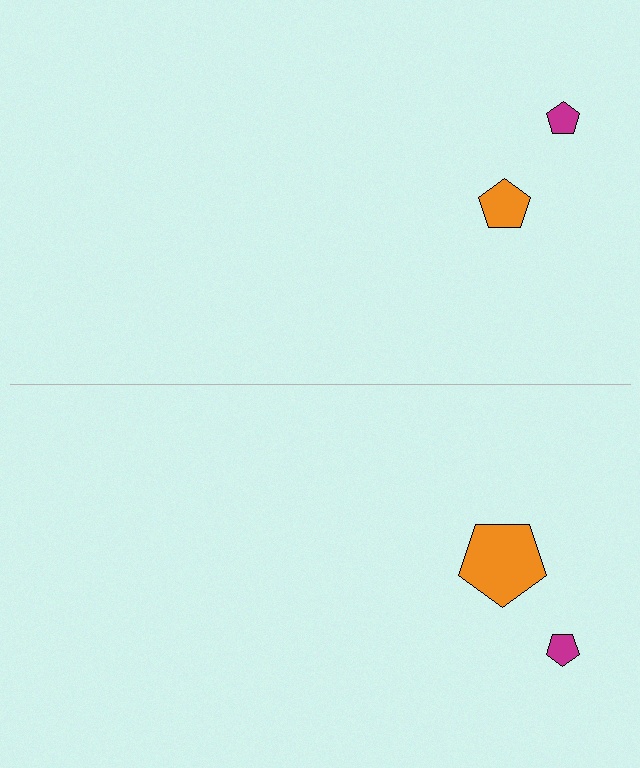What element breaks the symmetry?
The orange pentagon on the bottom side has a different size than its mirror counterpart.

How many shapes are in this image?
There are 4 shapes in this image.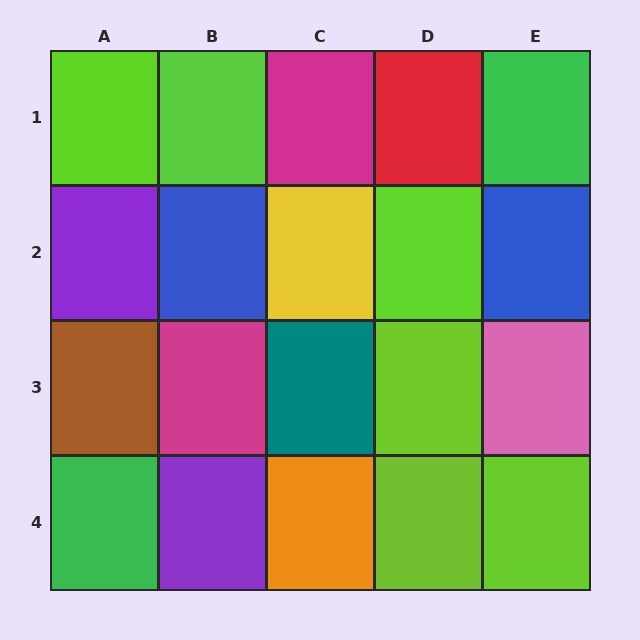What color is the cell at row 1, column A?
Lime.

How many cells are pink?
1 cell is pink.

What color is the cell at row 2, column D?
Lime.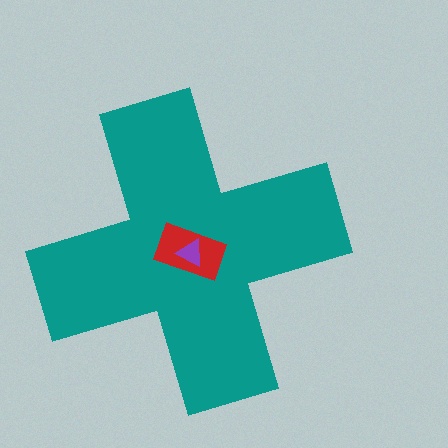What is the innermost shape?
The purple triangle.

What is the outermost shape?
The teal cross.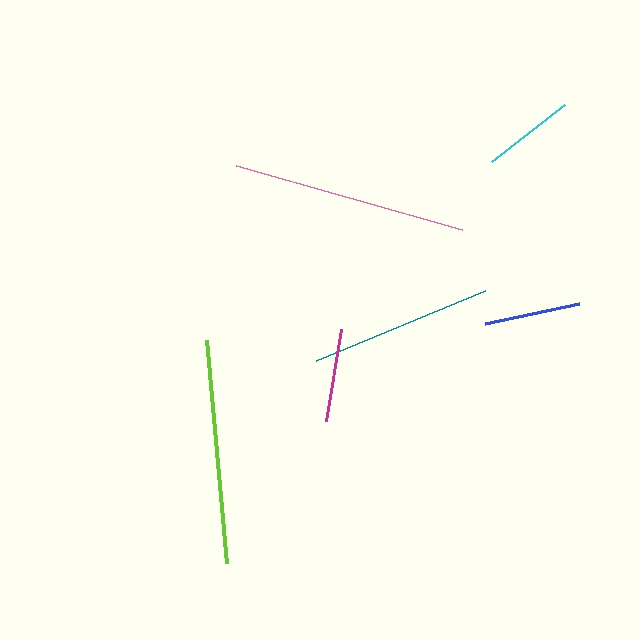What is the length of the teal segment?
The teal segment is approximately 184 pixels long.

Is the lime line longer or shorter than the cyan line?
The lime line is longer than the cyan line.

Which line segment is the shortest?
The cyan line is the shortest at approximately 92 pixels.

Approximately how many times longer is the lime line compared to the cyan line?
The lime line is approximately 2.4 times the length of the cyan line.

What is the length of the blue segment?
The blue segment is approximately 97 pixels long.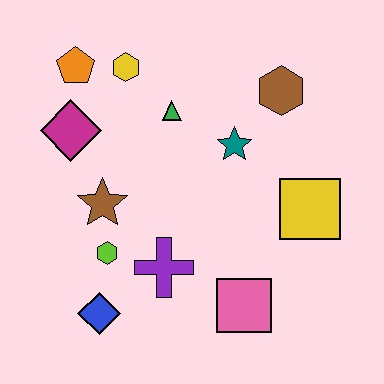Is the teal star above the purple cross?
Yes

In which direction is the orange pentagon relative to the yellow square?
The orange pentagon is to the left of the yellow square.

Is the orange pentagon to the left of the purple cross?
Yes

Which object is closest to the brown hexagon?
The teal star is closest to the brown hexagon.